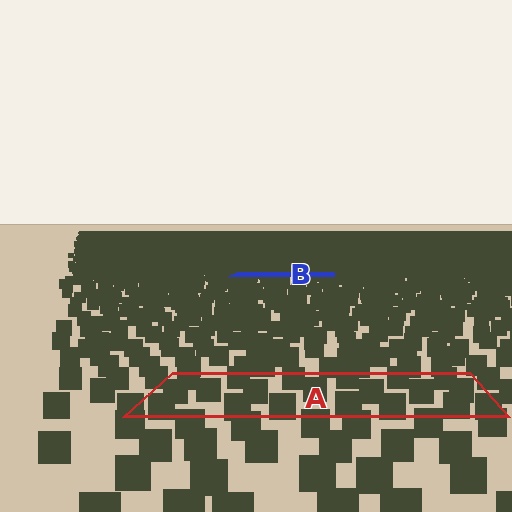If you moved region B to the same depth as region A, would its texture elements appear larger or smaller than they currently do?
They would appear larger. At a closer depth, the same texture elements are projected at a bigger on-screen size.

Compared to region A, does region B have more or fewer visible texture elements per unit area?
Region B has more texture elements per unit area — they are packed more densely because it is farther away.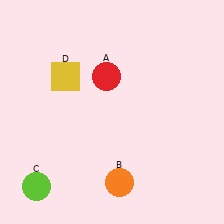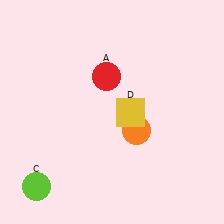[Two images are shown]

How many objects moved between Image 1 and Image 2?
2 objects moved between the two images.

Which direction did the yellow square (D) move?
The yellow square (D) moved right.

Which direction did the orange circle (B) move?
The orange circle (B) moved up.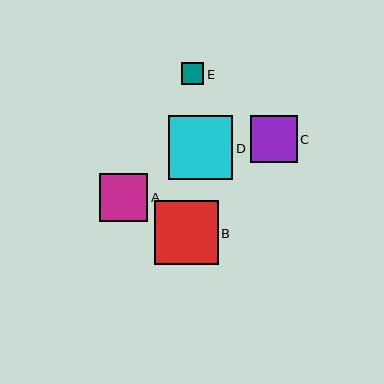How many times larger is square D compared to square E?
Square D is approximately 2.9 times the size of square E.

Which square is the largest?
Square D is the largest with a size of approximately 64 pixels.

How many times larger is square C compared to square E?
Square C is approximately 2.1 times the size of square E.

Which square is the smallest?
Square E is the smallest with a size of approximately 22 pixels.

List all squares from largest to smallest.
From largest to smallest: D, B, A, C, E.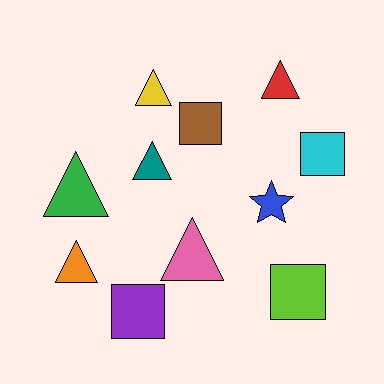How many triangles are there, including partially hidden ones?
There are 6 triangles.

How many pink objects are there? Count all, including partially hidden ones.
There is 1 pink object.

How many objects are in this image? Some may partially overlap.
There are 11 objects.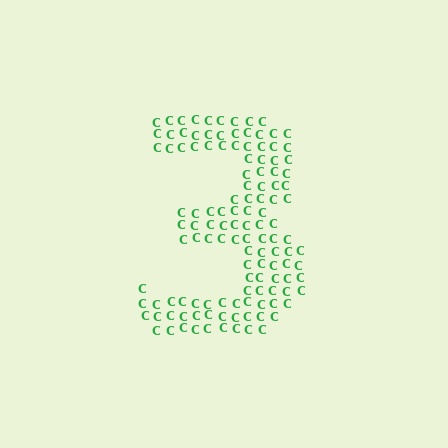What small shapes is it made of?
It is made of small letter C's.